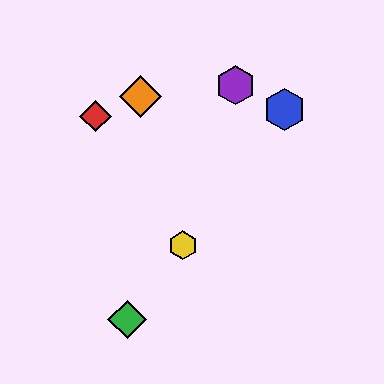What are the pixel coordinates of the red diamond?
The red diamond is at (95, 116).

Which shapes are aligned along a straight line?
The blue hexagon, the green diamond, the yellow hexagon are aligned along a straight line.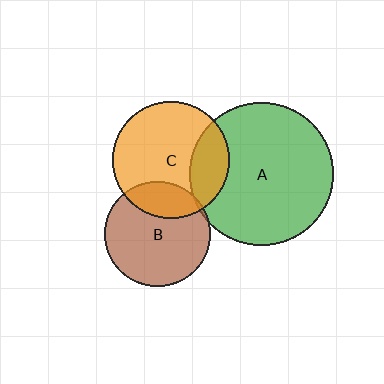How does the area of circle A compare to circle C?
Approximately 1.5 times.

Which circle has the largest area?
Circle A (green).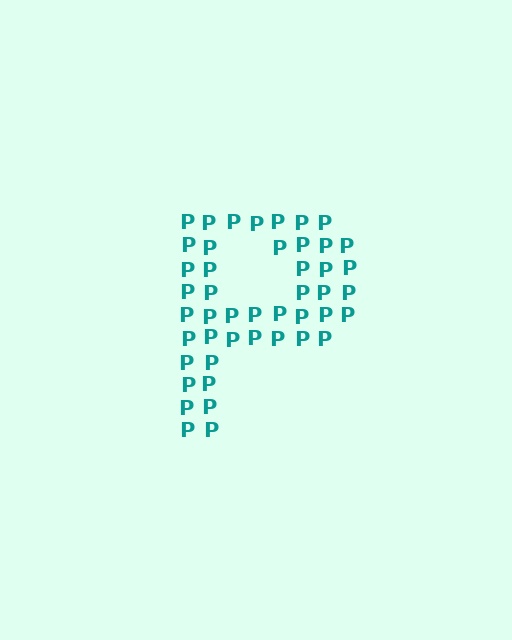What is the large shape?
The large shape is the letter P.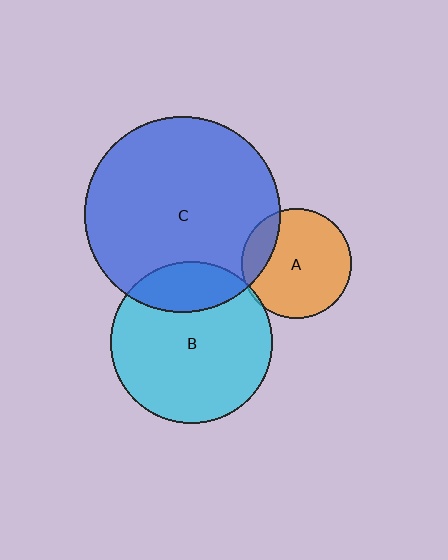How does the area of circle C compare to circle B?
Approximately 1.5 times.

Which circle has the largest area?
Circle C (blue).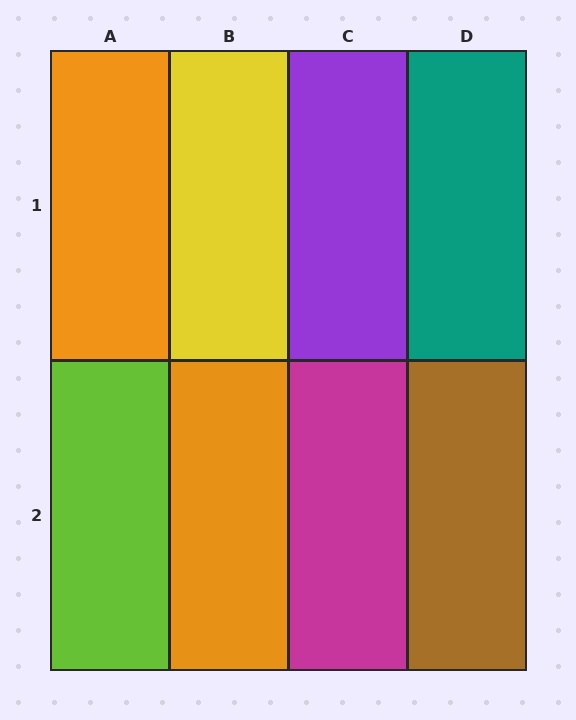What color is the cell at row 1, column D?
Teal.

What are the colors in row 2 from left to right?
Lime, orange, magenta, brown.